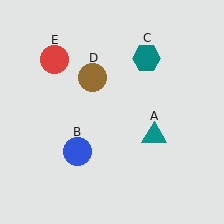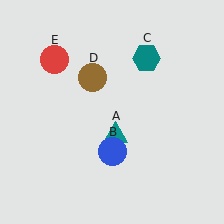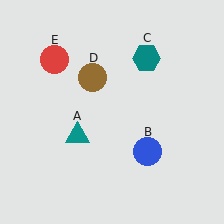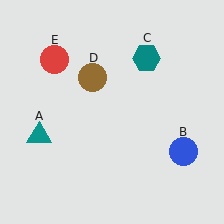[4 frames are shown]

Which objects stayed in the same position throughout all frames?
Teal hexagon (object C) and brown circle (object D) and red circle (object E) remained stationary.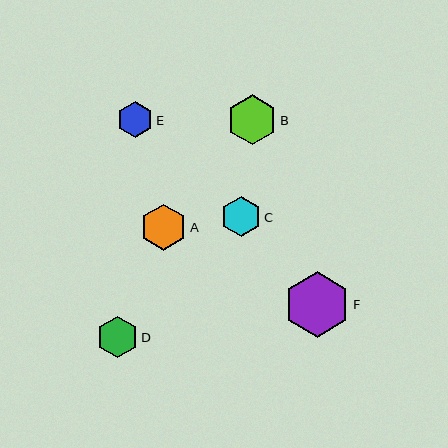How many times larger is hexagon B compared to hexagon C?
Hexagon B is approximately 1.2 times the size of hexagon C.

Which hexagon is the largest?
Hexagon F is the largest with a size of approximately 66 pixels.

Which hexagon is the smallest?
Hexagon E is the smallest with a size of approximately 36 pixels.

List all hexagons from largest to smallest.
From largest to smallest: F, B, A, D, C, E.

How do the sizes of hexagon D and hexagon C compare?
Hexagon D and hexagon C are approximately the same size.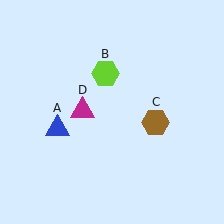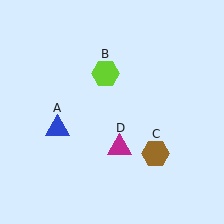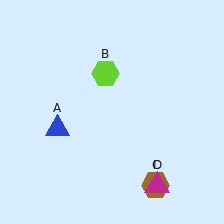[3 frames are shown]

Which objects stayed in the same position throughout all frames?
Blue triangle (object A) and lime hexagon (object B) remained stationary.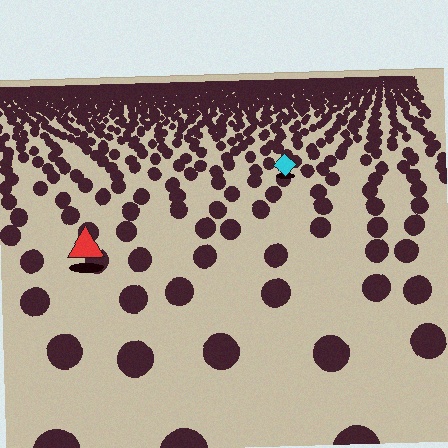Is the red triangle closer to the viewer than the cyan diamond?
Yes. The red triangle is closer — you can tell from the texture gradient: the ground texture is coarser near it.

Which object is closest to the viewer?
The red triangle is closest. The texture marks near it are larger and more spread out.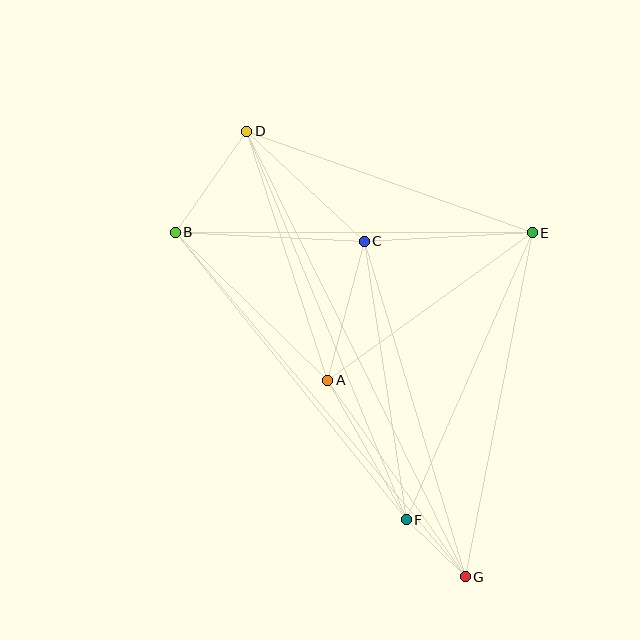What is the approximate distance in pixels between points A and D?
The distance between A and D is approximately 262 pixels.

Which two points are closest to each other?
Points F and G are closest to each other.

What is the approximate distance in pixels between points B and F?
The distance between B and F is approximately 369 pixels.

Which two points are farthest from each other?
Points D and G are farthest from each other.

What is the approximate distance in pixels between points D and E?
The distance between D and E is approximately 303 pixels.